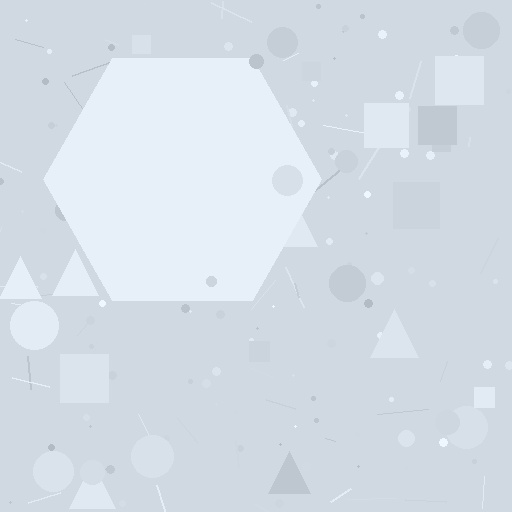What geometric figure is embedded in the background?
A hexagon is embedded in the background.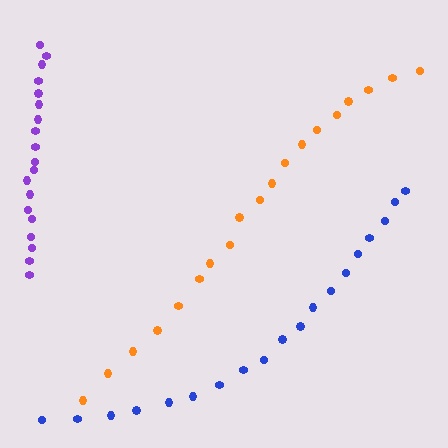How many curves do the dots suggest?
There are 3 distinct paths.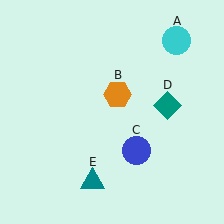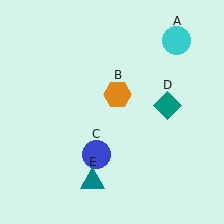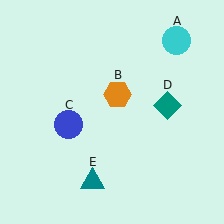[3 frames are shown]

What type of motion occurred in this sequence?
The blue circle (object C) rotated clockwise around the center of the scene.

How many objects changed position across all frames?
1 object changed position: blue circle (object C).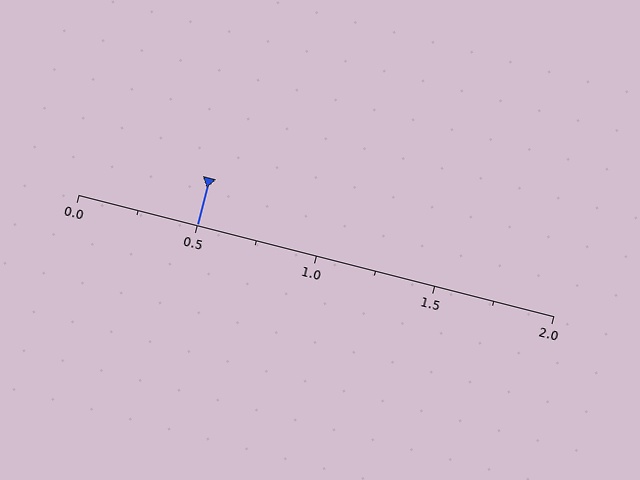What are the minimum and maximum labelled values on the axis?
The axis runs from 0.0 to 2.0.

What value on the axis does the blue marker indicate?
The marker indicates approximately 0.5.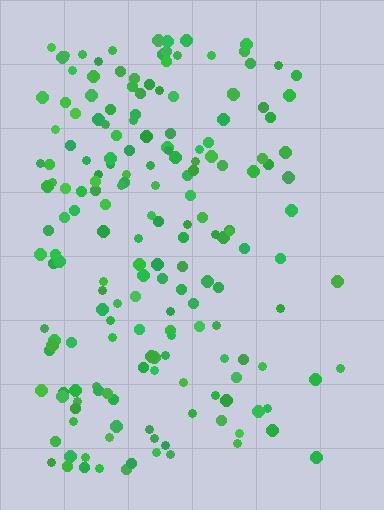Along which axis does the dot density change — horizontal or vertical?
Horizontal.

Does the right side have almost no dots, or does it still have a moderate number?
Still a moderate number, just noticeably fewer than the left.